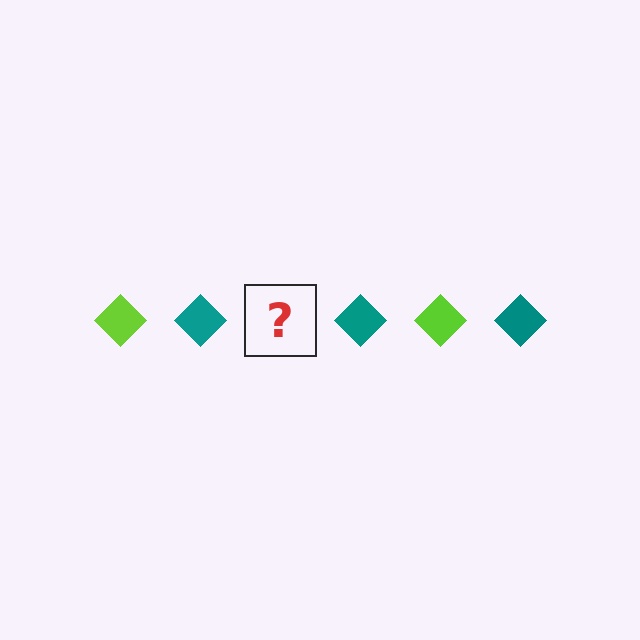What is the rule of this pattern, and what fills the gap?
The rule is that the pattern cycles through lime, teal diamonds. The gap should be filled with a lime diamond.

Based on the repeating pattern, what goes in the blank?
The blank should be a lime diamond.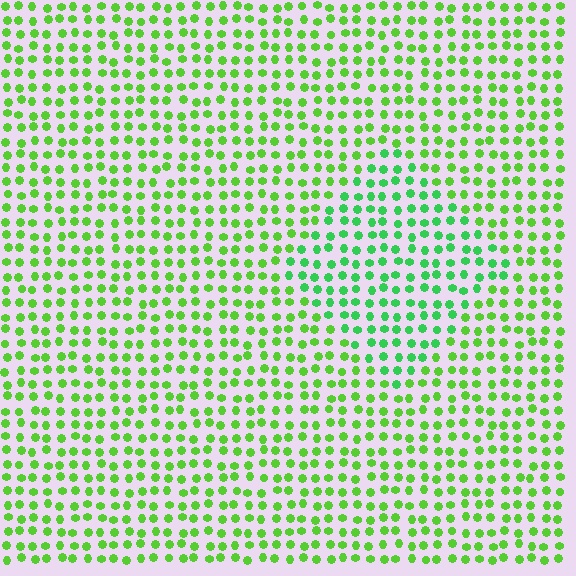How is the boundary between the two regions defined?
The boundary is defined purely by a slight shift in hue (about 27 degrees). Spacing, size, and orientation are identical on both sides.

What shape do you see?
I see a diamond.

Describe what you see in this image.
The image is filled with small lime elements in a uniform arrangement. A diamond-shaped region is visible where the elements are tinted to a slightly different hue, forming a subtle color boundary.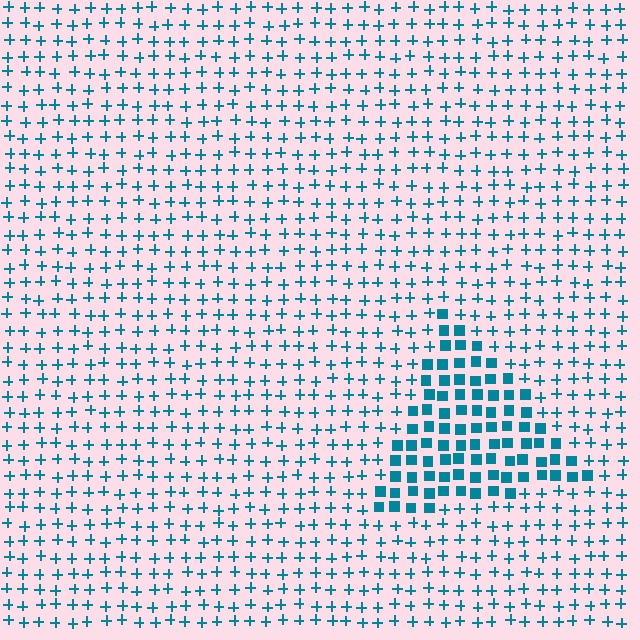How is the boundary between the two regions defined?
The boundary is defined by a change in element shape: squares inside vs. plus signs outside. All elements share the same color and spacing.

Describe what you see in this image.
The image is filled with small teal elements arranged in a uniform grid. A triangle-shaped region contains squares, while the surrounding area contains plus signs. The boundary is defined purely by the change in element shape.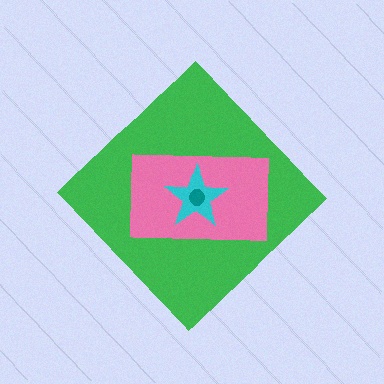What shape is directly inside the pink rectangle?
The cyan star.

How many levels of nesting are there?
4.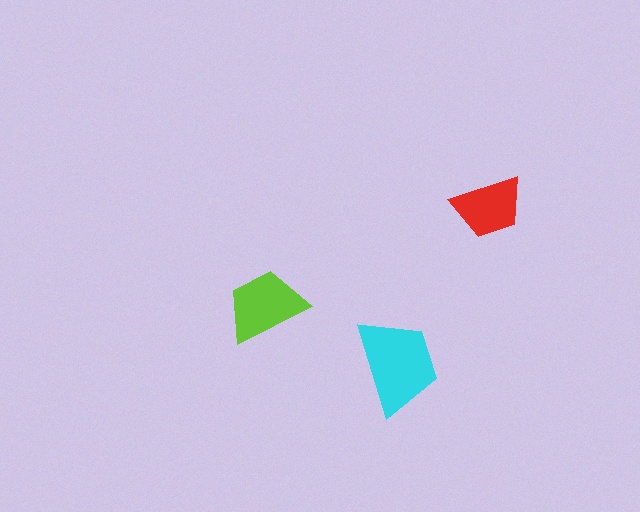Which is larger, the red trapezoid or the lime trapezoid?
The lime one.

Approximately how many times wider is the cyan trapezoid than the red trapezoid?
About 1.5 times wider.